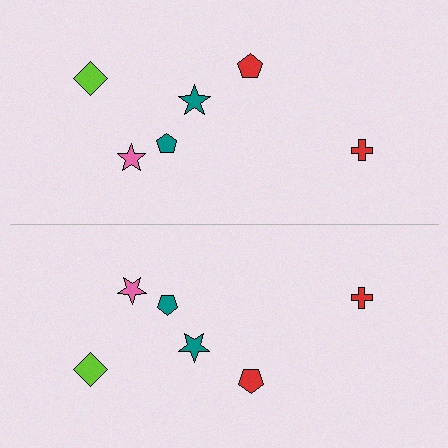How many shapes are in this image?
There are 12 shapes in this image.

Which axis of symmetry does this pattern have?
The pattern has a horizontal axis of symmetry running through the center of the image.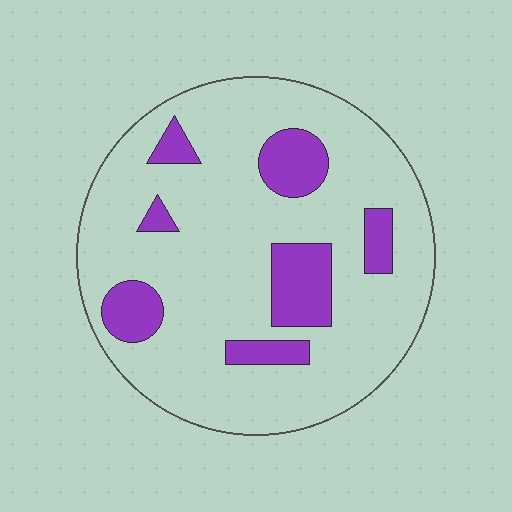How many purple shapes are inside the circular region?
7.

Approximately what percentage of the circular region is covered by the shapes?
Approximately 20%.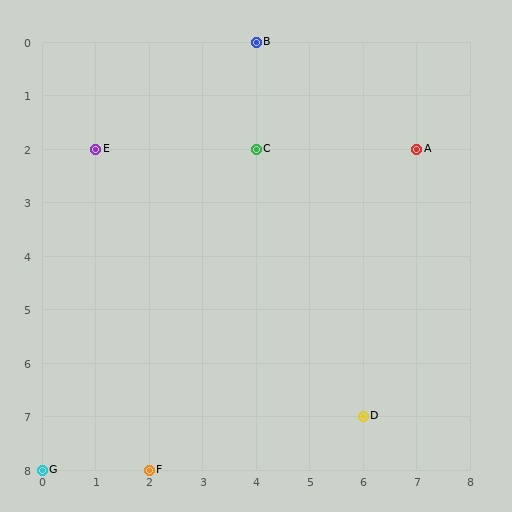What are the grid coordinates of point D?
Point D is at grid coordinates (6, 7).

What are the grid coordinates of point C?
Point C is at grid coordinates (4, 2).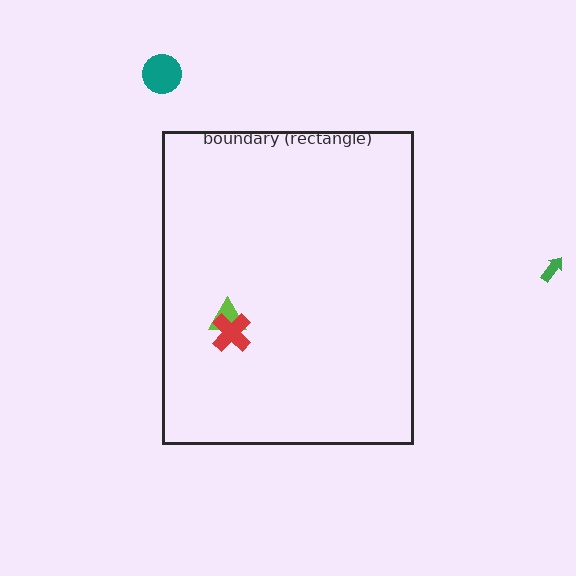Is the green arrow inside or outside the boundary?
Outside.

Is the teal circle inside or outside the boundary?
Outside.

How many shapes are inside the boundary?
2 inside, 2 outside.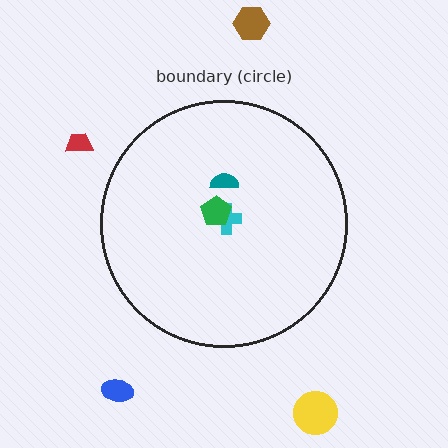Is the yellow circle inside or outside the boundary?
Outside.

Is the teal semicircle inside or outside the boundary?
Inside.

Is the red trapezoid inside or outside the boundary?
Outside.